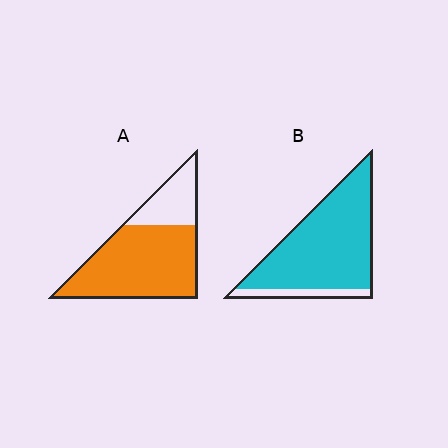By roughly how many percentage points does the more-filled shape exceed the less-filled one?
By roughly 15 percentage points (B over A).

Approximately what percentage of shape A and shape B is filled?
A is approximately 75% and B is approximately 85%.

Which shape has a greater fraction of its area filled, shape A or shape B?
Shape B.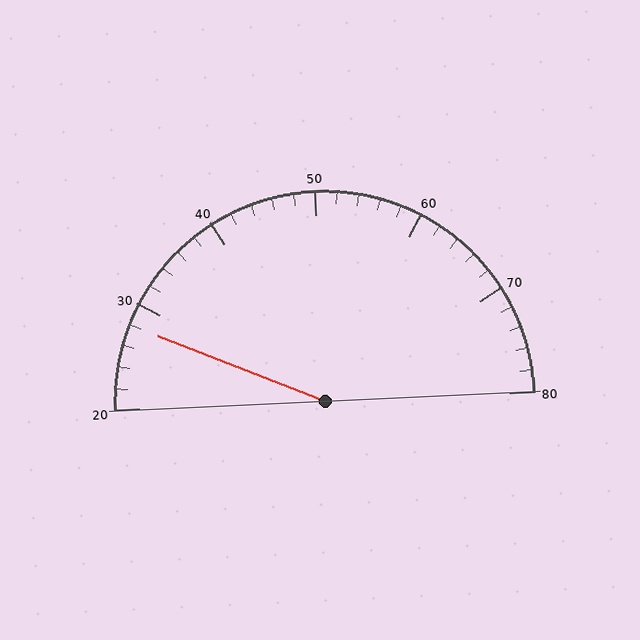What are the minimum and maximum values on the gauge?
The gauge ranges from 20 to 80.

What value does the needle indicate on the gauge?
The needle indicates approximately 28.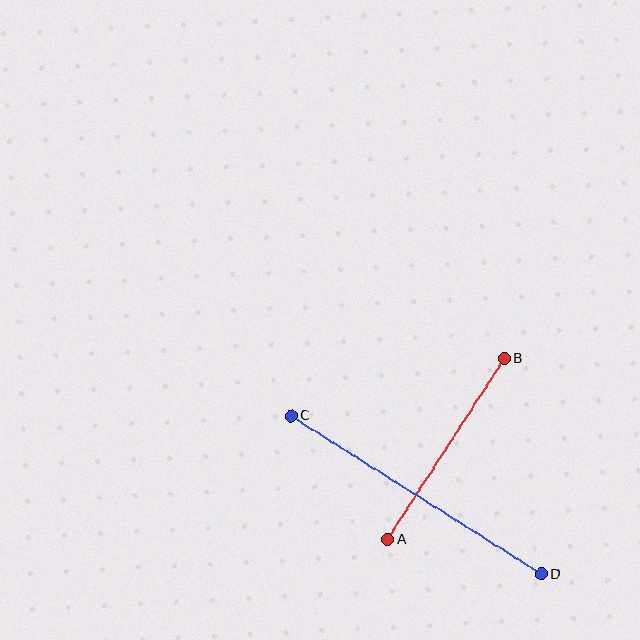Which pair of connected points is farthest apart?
Points C and D are farthest apart.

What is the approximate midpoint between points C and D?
The midpoint is at approximately (416, 495) pixels.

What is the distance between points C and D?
The distance is approximately 296 pixels.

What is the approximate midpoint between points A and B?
The midpoint is at approximately (446, 449) pixels.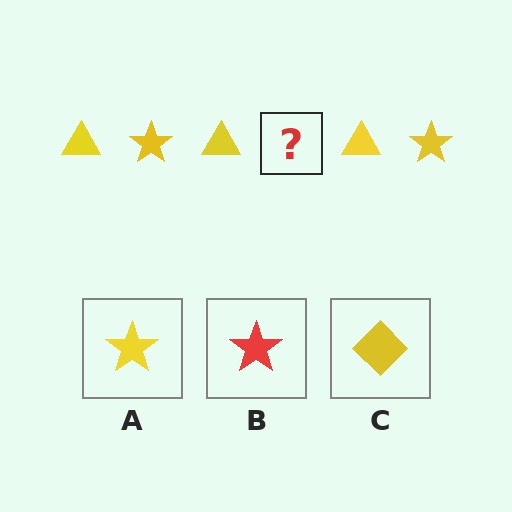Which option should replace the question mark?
Option A.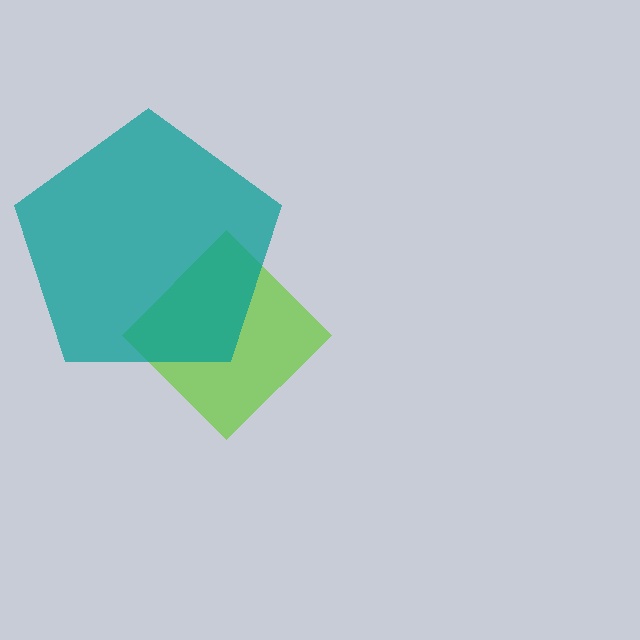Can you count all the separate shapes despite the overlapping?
Yes, there are 2 separate shapes.